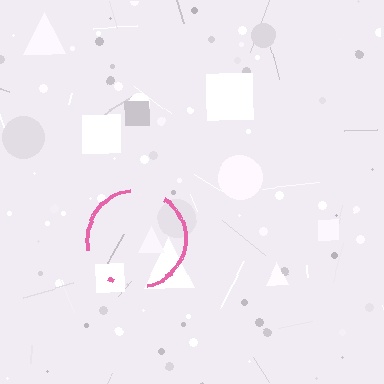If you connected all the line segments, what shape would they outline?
They would outline a circle.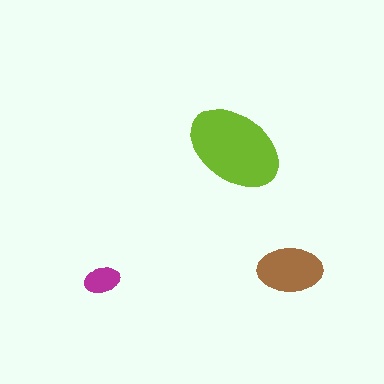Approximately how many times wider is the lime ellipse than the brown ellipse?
About 1.5 times wider.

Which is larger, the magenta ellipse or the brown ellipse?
The brown one.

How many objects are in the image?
There are 3 objects in the image.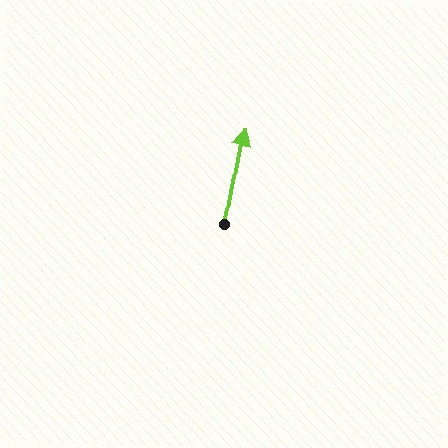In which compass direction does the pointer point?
North.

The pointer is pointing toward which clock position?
Roughly 12 o'clock.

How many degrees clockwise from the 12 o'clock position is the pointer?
Approximately 11 degrees.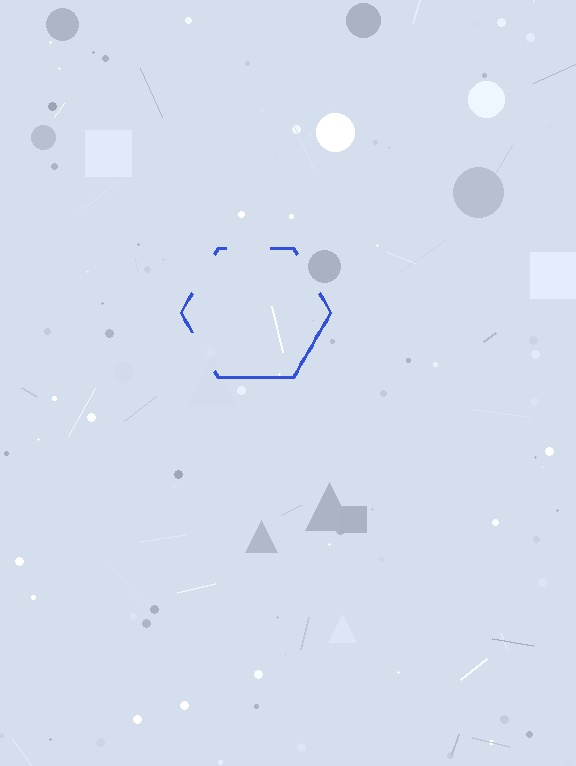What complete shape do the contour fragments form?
The contour fragments form a hexagon.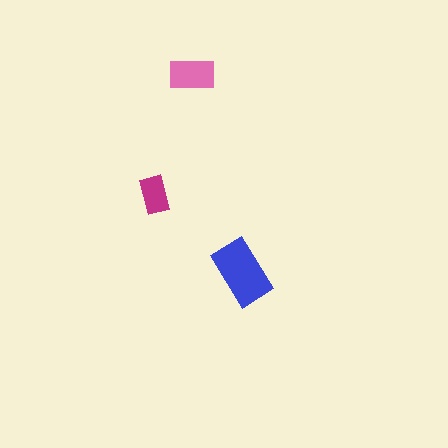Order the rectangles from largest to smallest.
the blue one, the pink one, the magenta one.